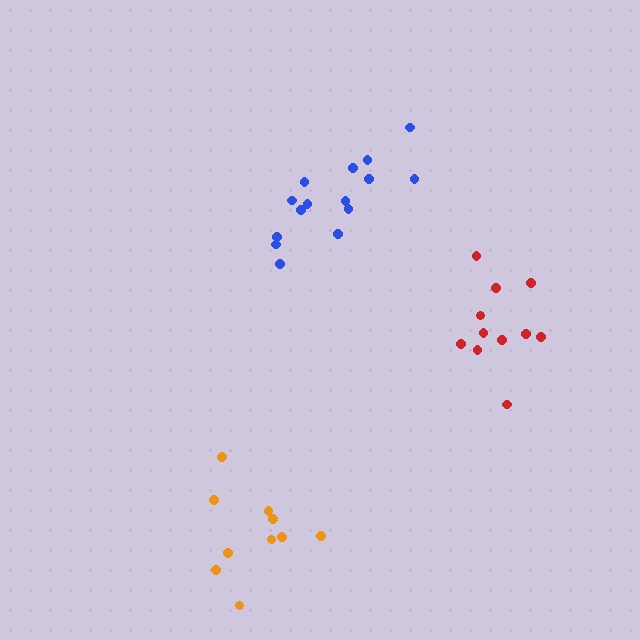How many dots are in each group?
Group 1: 10 dots, Group 2: 11 dots, Group 3: 15 dots (36 total).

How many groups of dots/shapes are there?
There are 3 groups.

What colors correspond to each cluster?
The clusters are colored: orange, red, blue.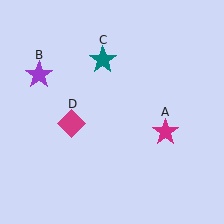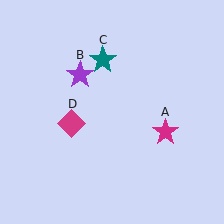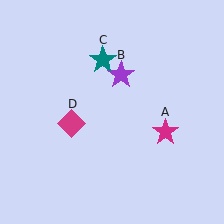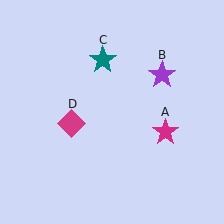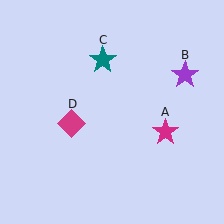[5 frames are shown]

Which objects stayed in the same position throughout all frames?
Magenta star (object A) and teal star (object C) and magenta diamond (object D) remained stationary.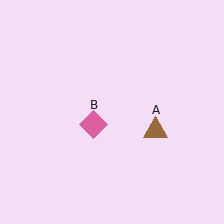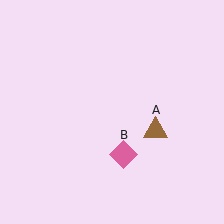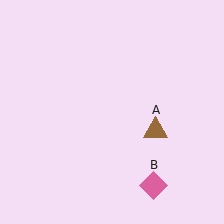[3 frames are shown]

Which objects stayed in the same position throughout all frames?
Brown triangle (object A) remained stationary.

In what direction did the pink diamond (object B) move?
The pink diamond (object B) moved down and to the right.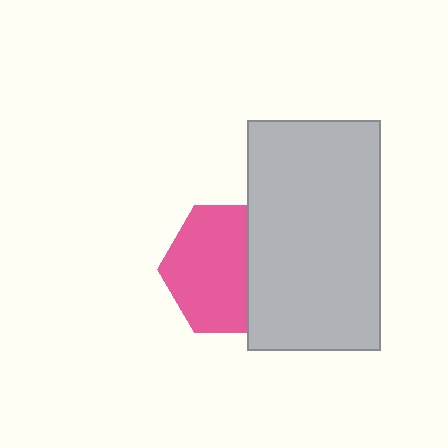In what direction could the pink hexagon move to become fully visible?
The pink hexagon could move left. That would shift it out from behind the light gray rectangle entirely.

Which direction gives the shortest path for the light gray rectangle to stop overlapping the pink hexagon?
Moving right gives the shortest separation.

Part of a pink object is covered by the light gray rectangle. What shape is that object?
It is a hexagon.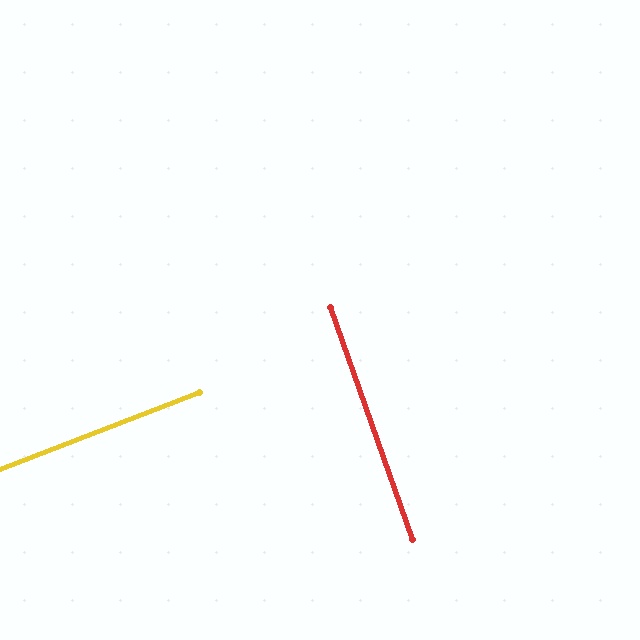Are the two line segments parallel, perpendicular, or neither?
Perpendicular — they meet at approximately 89°.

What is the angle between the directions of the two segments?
Approximately 89 degrees.